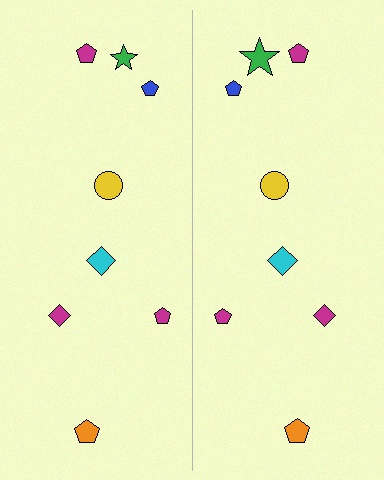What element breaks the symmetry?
The green star on the right side has a different size than its mirror counterpart.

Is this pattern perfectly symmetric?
No, the pattern is not perfectly symmetric. The green star on the right side has a different size than its mirror counterpart.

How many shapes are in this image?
There are 16 shapes in this image.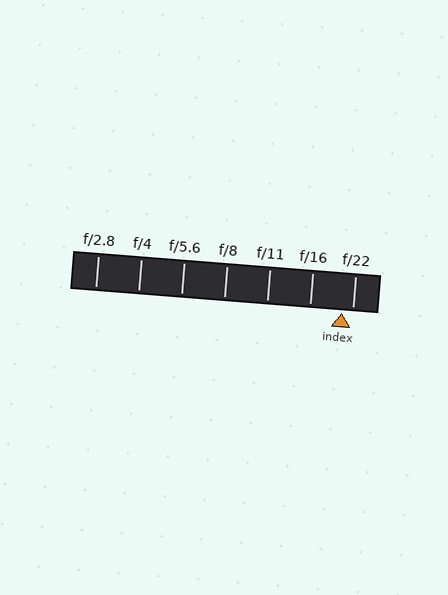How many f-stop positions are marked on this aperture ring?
There are 7 f-stop positions marked.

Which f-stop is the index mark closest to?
The index mark is closest to f/22.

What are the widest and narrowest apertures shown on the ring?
The widest aperture shown is f/2.8 and the narrowest is f/22.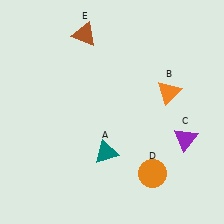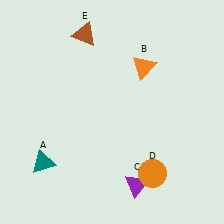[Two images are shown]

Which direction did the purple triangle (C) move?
The purple triangle (C) moved left.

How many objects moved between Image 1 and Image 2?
3 objects moved between the two images.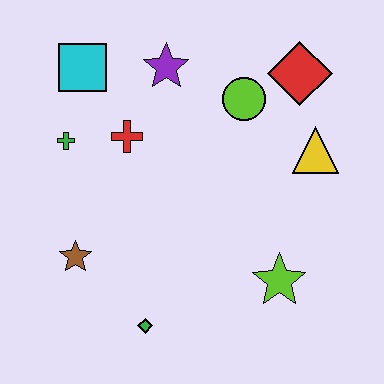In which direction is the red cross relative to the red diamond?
The red cross is to the left of the red diamond.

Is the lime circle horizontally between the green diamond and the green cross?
No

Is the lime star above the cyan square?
No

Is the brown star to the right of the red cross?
No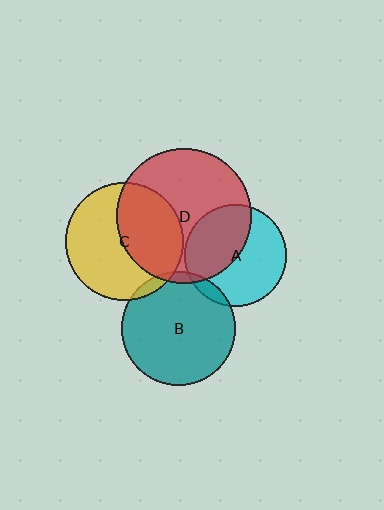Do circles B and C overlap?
Yes.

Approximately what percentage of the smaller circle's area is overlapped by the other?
Approximately 5%.